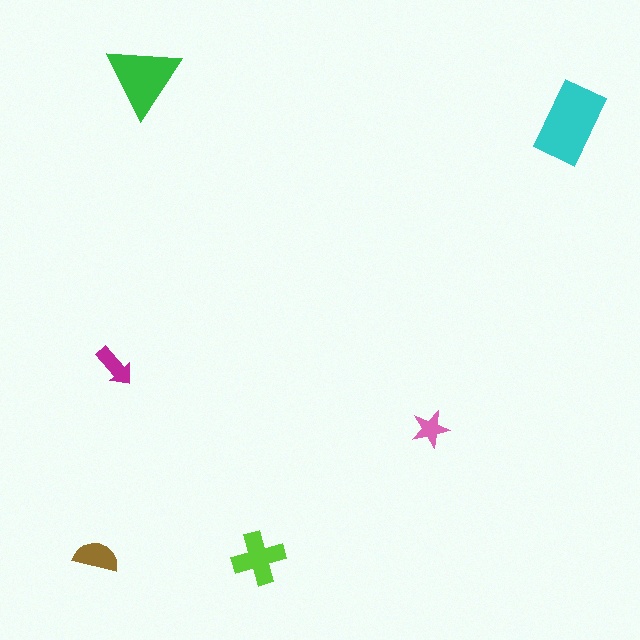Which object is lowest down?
The lime cross is bottommost.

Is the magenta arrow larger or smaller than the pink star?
Larger.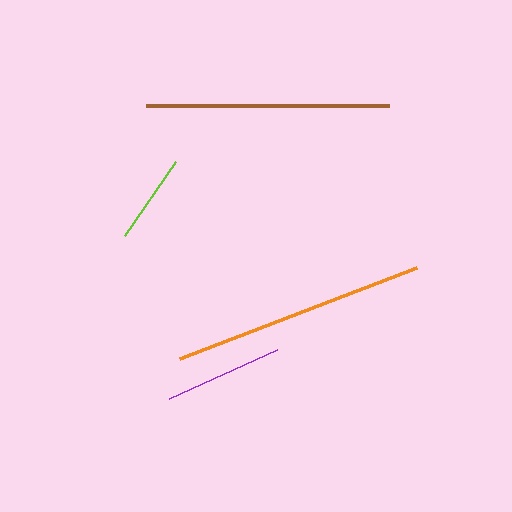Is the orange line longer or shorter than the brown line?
The orange line is longer than the brown line.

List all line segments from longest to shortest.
From longest to shortest: orange, brown, purple, lime.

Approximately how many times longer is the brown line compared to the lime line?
The brown line is approximately 2.7 times the length of the lime line.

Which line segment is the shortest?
The lime line is the shortest at approximately 89 pixels.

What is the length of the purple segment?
The purple segment is approximately 119 pixels long.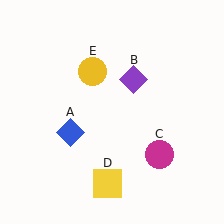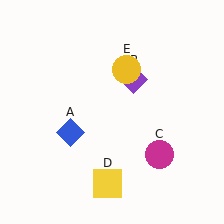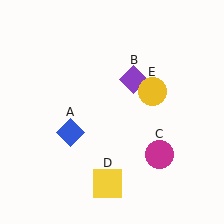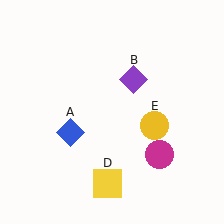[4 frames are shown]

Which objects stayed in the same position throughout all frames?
Blue diamond (object A) and purple diamond (object B) and magenta circle (object C) and yellow square (object D) remained stationary.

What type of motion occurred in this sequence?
The yellow circle (object E) rotated clockwise around the center of the scene.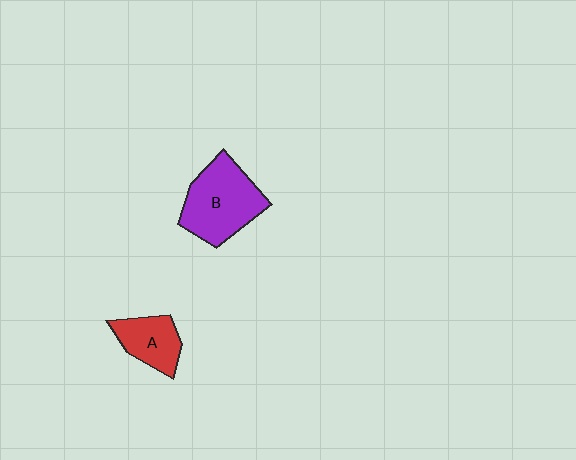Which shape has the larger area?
Shape B (purple).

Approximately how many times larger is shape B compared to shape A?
Approximately 1.7 times.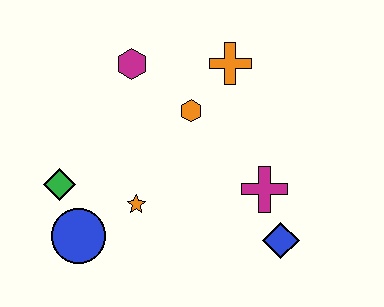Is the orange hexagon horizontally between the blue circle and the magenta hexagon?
No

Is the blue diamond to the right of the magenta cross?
Yes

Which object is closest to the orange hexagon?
The orange cross is closest to the orange hexagon.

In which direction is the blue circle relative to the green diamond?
The blue circle is below the green diamond.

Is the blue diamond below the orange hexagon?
Yes